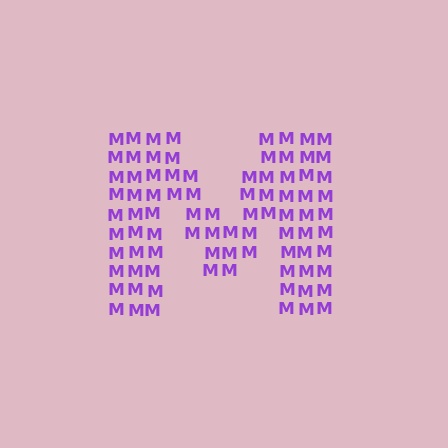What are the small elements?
The small elements are letter M's.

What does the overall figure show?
The overall figure shows the letter M.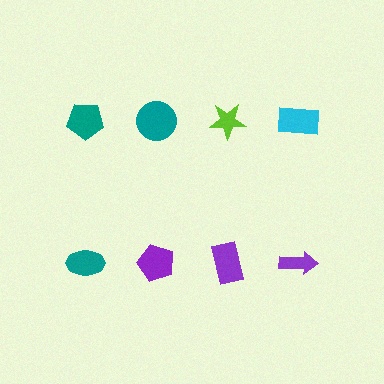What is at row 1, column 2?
A teal circle.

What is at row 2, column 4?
A purple arrow.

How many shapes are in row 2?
4 shapes.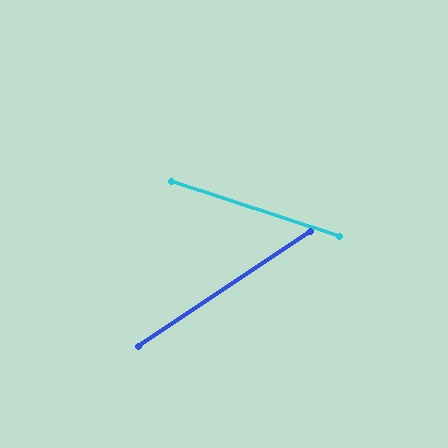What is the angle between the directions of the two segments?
Approximately 52 degrees.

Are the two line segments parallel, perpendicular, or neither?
Neither parallel nor perpendicular — they differ by about 52°.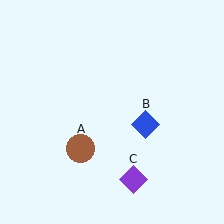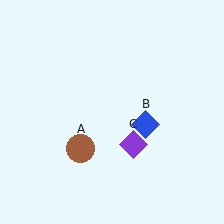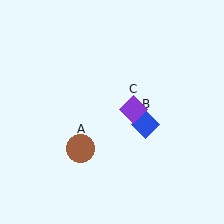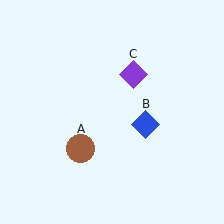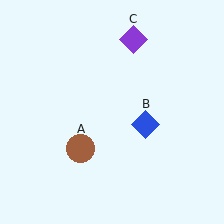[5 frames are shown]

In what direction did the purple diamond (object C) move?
The purple diamond (object C) moved up.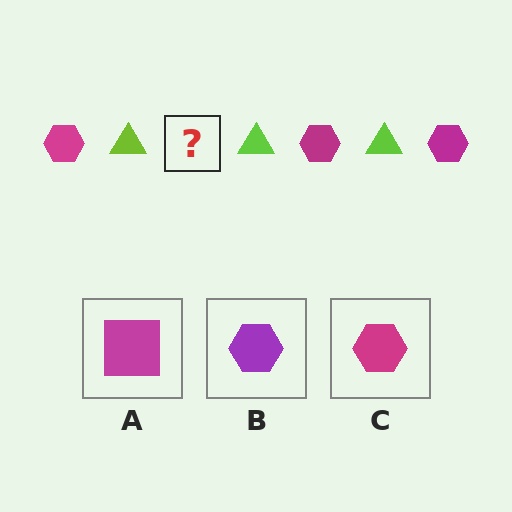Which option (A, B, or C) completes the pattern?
C.